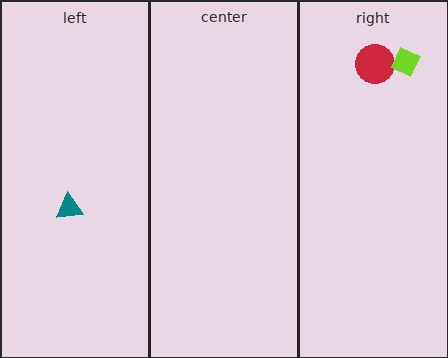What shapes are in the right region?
The red circle, the lime diamond.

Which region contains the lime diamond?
The right region.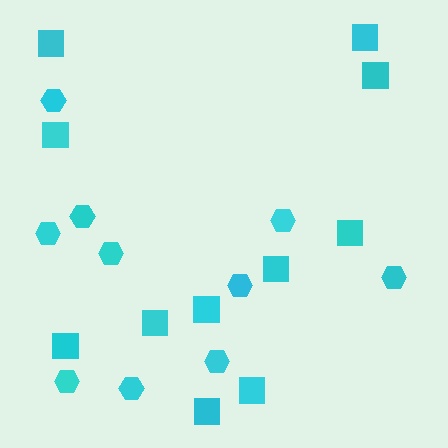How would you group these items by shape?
There are 2 groups: one group of squares (11) and one group of hexagons (10).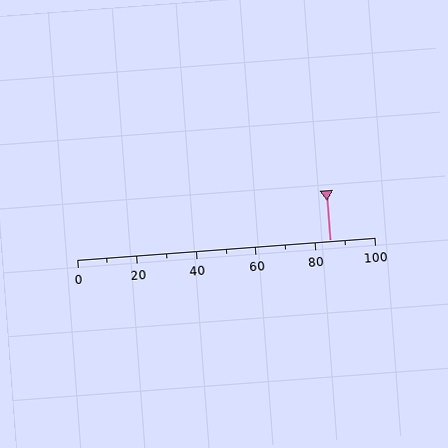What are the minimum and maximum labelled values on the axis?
The axis runs from 0 to 100.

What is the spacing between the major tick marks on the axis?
The major ticks are spaced 20 apart.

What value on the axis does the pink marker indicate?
The marker indicates approximately 85.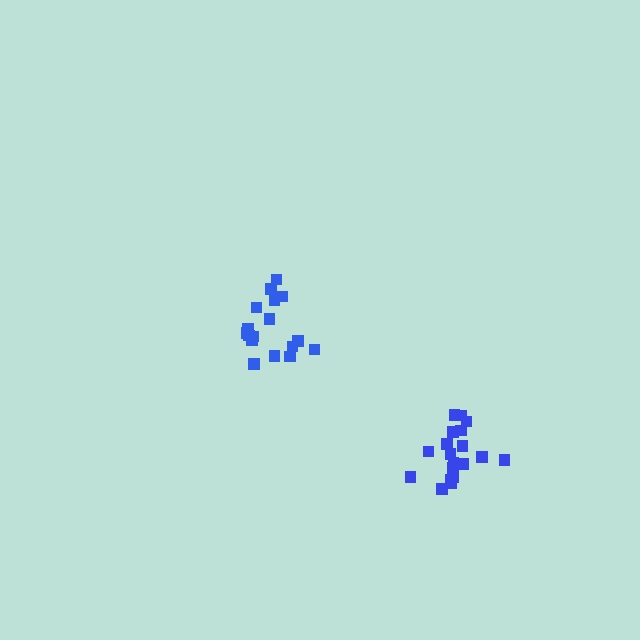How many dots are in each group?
Group 1: 17 dots, Group 2: 19 dots (36 total).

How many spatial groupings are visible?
There are 2 spatial groupings.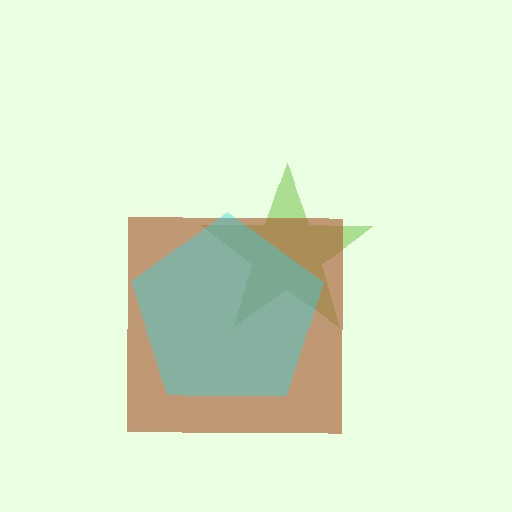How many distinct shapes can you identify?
There are 3 distinct shapes: a lime star, a brown square, a cyan pentagon.